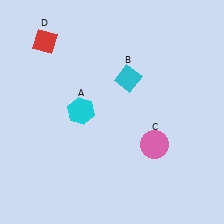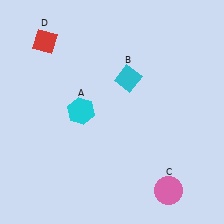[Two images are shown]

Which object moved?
The pink circle (C) moved down.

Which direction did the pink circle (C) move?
The pink circle (C) moved down.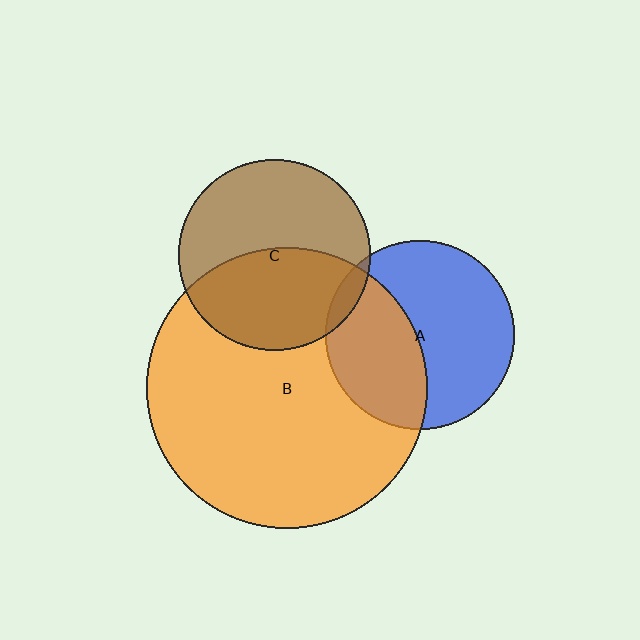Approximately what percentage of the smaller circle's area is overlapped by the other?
Approximately 45%.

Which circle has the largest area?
Circle B (orange).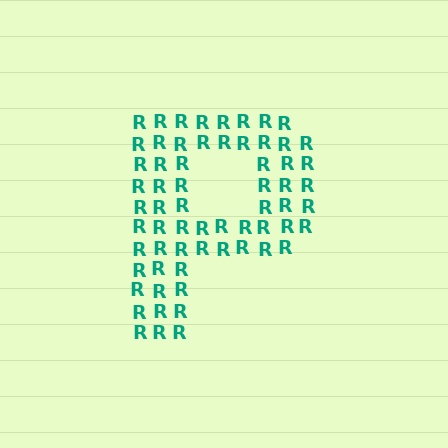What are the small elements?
The small elements are letter R's.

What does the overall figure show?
The overall figure shows the letter P.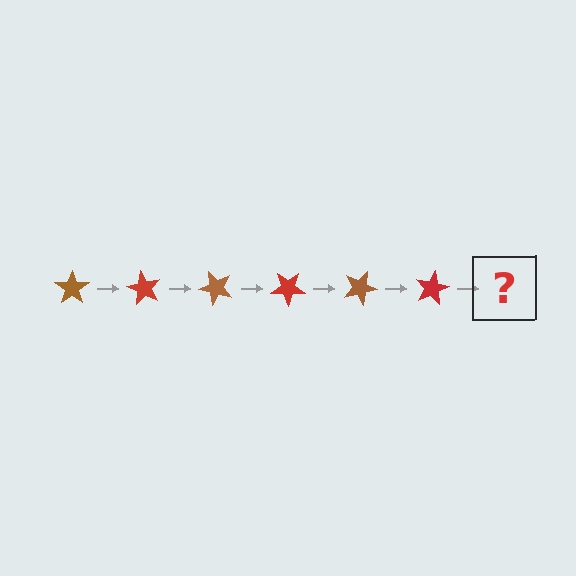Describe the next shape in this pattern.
It should be a brown star, rotated 360 degrees from the start.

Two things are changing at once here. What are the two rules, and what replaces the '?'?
The two rules are that it rotates 60 degrees each step and the color cycles through brown and red. The '?' should be a brown star, rotated 360 degrees from the start.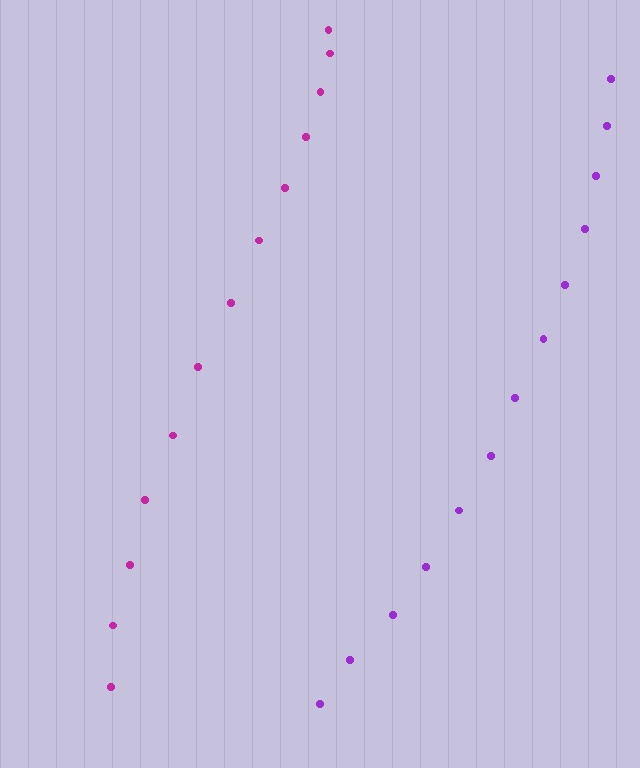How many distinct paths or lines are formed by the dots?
There are 2 distinct paths.